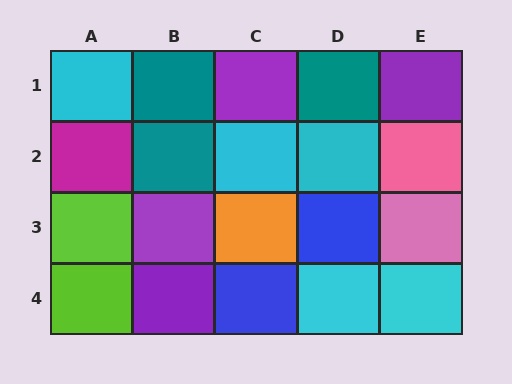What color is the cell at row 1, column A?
Cyan.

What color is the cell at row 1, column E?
Purple.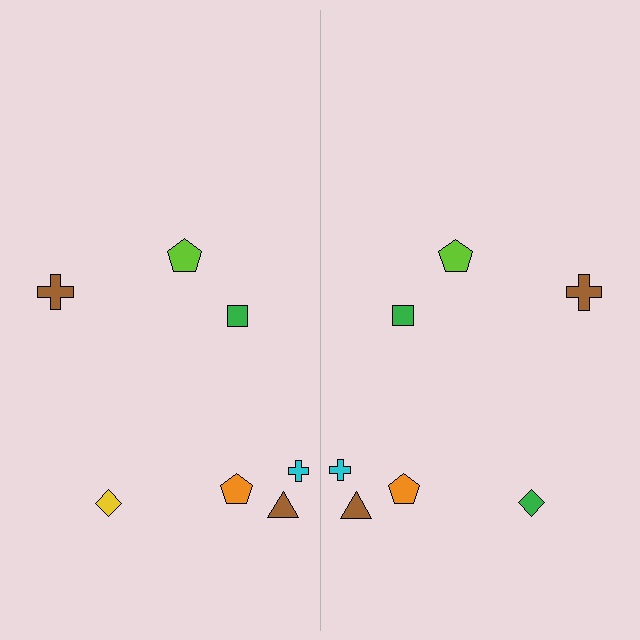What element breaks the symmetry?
The green diamond on the right side breaks the symmetry — its mirror counterpart is yellow.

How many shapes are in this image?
There are 14 shapes in this image.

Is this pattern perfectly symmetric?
No, the pattern is not perfectly symmetric. The green diamond on the right side breaks the symmetry — its mirror counterpart is yellow.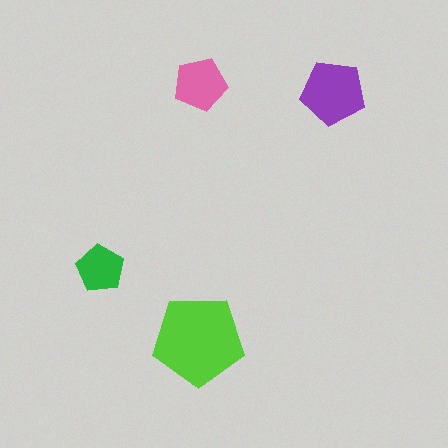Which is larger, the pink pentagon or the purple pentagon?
The purple one.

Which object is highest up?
The pink pentagon is topmost.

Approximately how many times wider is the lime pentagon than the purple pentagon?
About 1.5 times wider.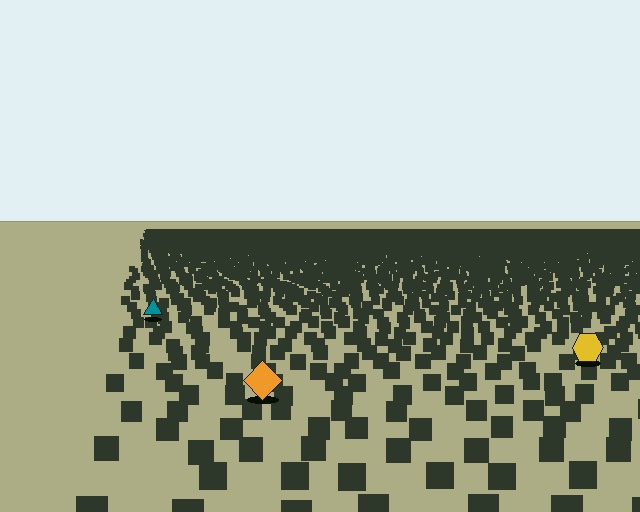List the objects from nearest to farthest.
From nearest to farthest: the orange diamond, the yellow hexagon, the teal triangle.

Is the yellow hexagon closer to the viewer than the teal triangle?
Yes. The yellow hexagon is closer — you can tell from the texture gradient: the ground texture is coarser near it.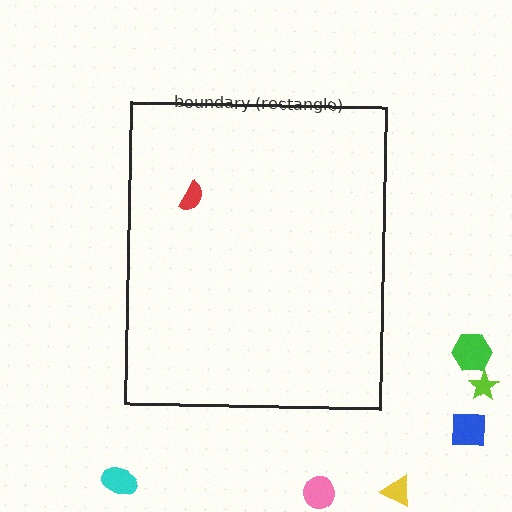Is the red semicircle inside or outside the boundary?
Inside.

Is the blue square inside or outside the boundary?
Outside.